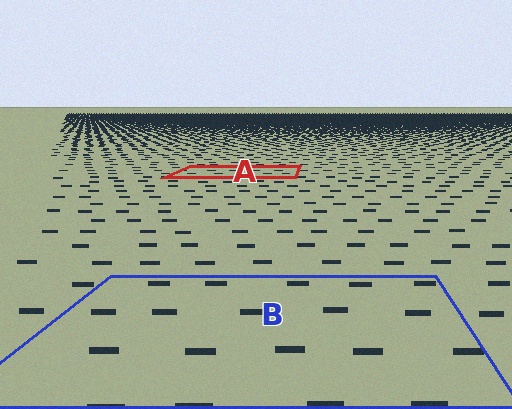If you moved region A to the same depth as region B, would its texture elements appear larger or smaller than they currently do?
They would appear larger. At a closer depth, the same texture elements are projected at a bigger on-screen size.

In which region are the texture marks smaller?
The texture marks are smaller in region A, because it is farther away.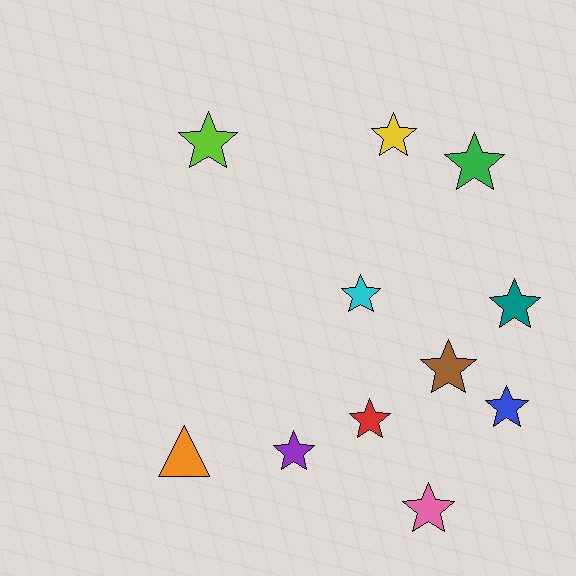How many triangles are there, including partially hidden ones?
There is 1 triangle.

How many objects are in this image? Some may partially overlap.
There are 11 objects.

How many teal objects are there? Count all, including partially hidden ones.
There is 1 teal object.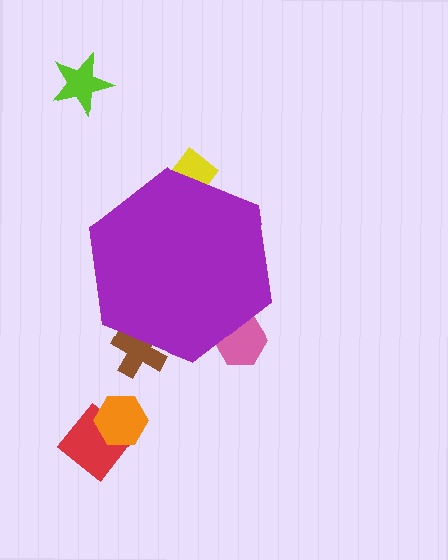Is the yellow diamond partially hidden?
Yes, the yellow diamond is partially hidden behind the purple hexagon.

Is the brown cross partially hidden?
Yes, the brown cross is partially hidden behind the purple hexagon.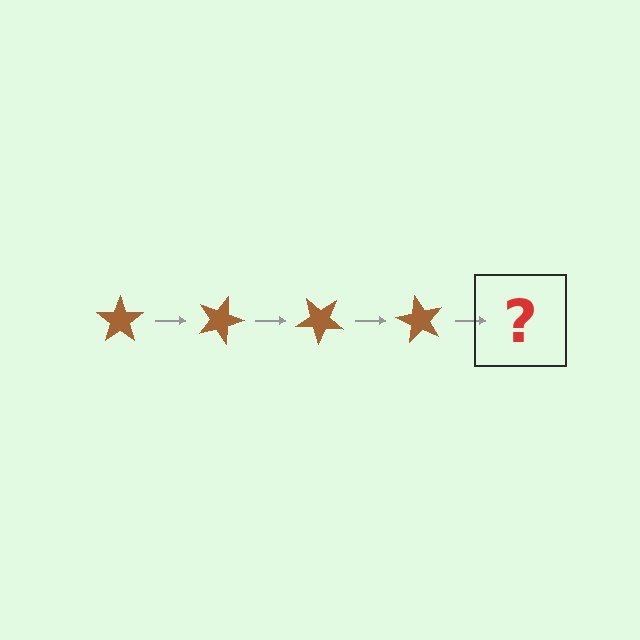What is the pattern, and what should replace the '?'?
The pattern is that the star rotates 20 degrees each step. The '?' should be a brown star rotated 80 degrees.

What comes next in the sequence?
The next element should be a brown star rotated 80 degrees.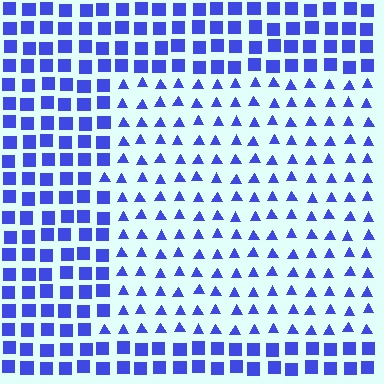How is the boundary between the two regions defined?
The boundary is defined by a change in element shape: triangles inside vs. squares outside. All elements share the same color and spacing.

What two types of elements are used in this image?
The image uses triangles inside the rectangle region and squares outside it.